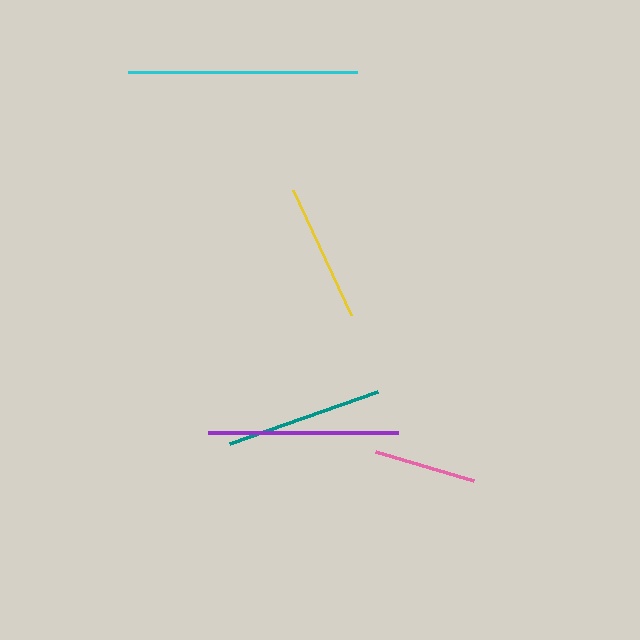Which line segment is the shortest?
The pink line is the shortest at approximately 102 pixels.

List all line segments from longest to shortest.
From longest to shortest: cyan, purple, teal, yellow, pink.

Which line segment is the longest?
The cyan line is the longest at approximately 229 pixels.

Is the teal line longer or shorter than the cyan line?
The cyan line is longer than the teal line.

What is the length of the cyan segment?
The cyan segment is approximately 229 pixels long.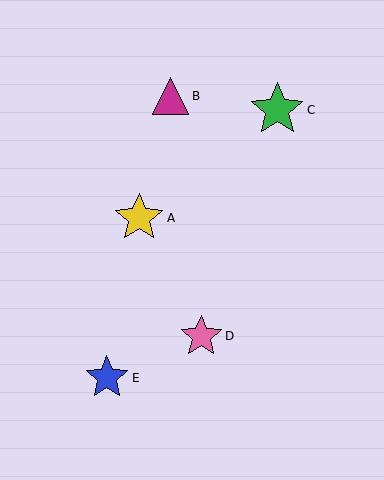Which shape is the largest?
The green star (labeled C) is the largest.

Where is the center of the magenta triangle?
The center of the magenta triangle is at (171, 96).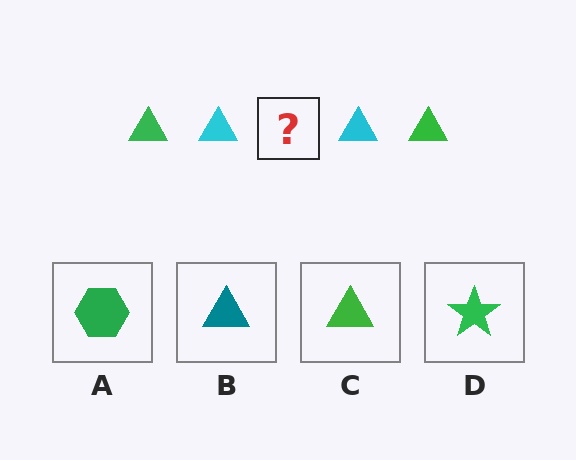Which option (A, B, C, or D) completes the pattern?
C.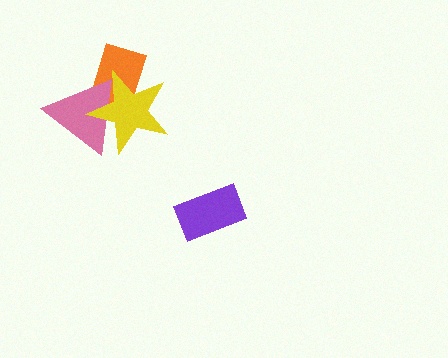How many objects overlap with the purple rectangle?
0 objects overlap with the purple rectangle.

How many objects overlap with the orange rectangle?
2 objects overlap with the orange rectangle.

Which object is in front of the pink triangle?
The yellow star is in front of the pink triangle.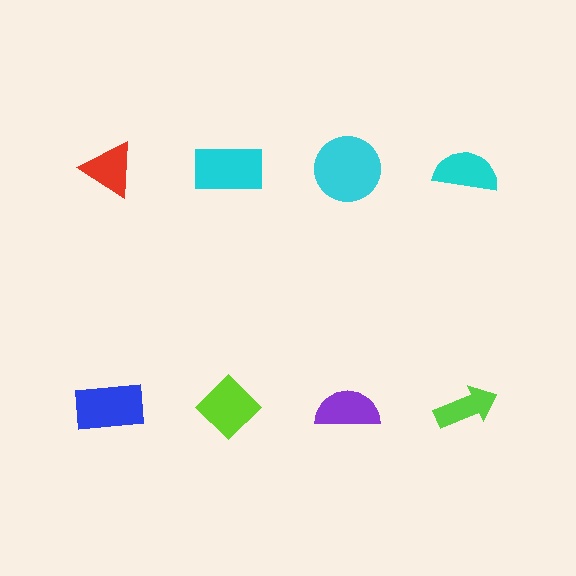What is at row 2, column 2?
A lime diamond.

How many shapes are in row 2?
4 shapes.